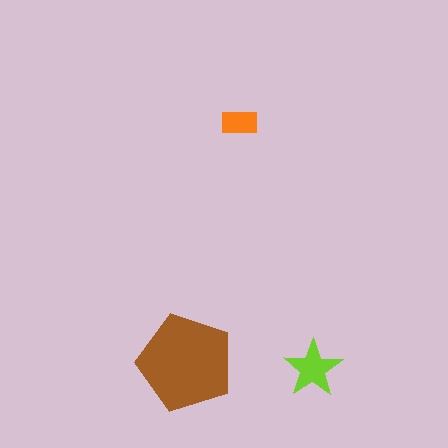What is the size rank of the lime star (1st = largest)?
2nd.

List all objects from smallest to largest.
The orange rectangle, the lime star, the brown pentagon.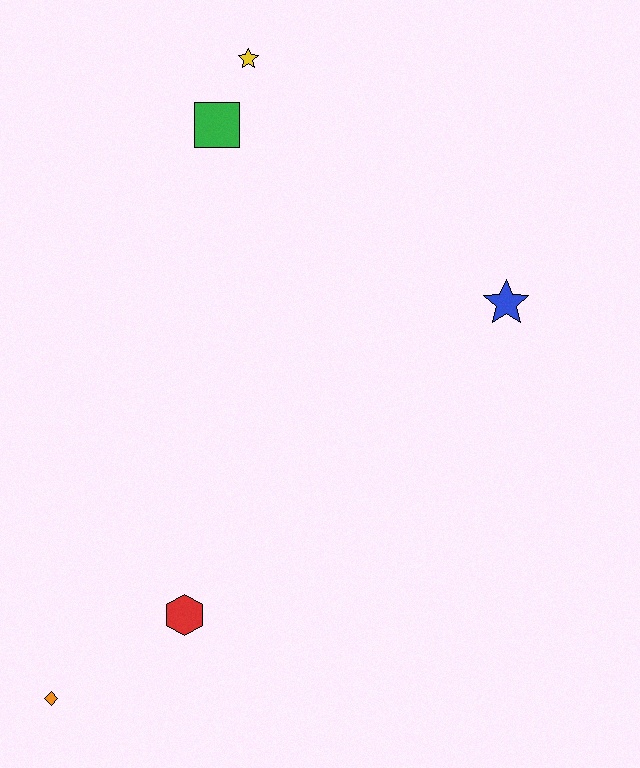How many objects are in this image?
There are 5 objects.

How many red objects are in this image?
There is 1 red object.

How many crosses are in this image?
There are no crosses.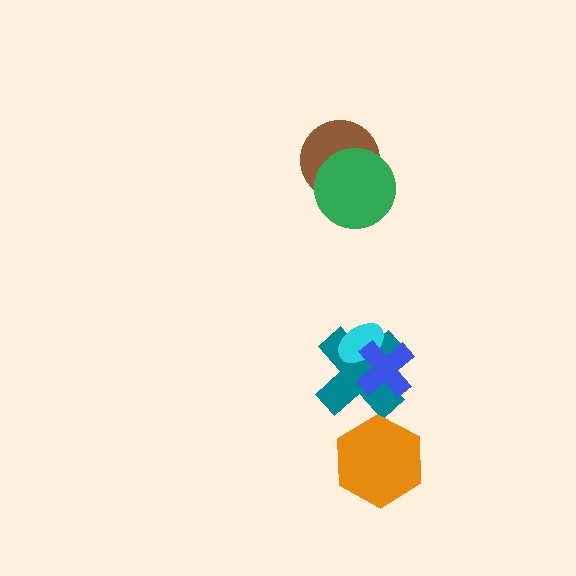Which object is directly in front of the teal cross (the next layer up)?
The cyan ellipse is directly in front of the teal cross.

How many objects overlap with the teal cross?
2 objects overlap with the teal cross.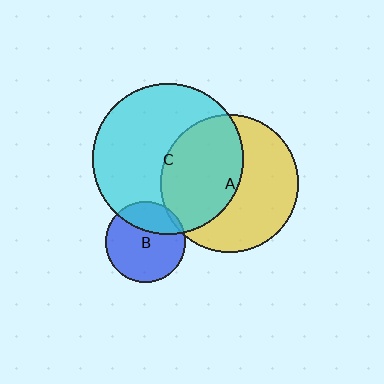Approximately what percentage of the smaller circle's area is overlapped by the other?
Approximately 30%.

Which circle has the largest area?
Circle C (cyan).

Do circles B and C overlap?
Yes.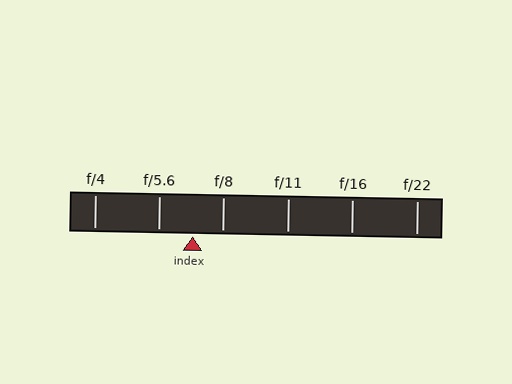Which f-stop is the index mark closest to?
The index mark is closest to f/8.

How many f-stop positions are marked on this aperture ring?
There are 6 f-stop positions marked.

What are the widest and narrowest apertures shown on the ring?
The widest aperture shown is f/4 and the narrowest is f/22.